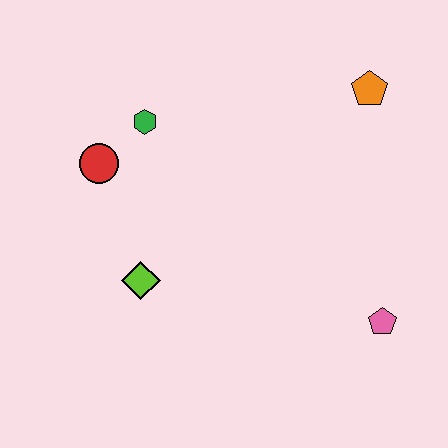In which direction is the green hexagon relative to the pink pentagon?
The green hexagon is to the left of the pink pentagon.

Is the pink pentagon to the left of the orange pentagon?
No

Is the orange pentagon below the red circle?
No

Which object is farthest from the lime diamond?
The orange pentagon is farthest from the lime diamond.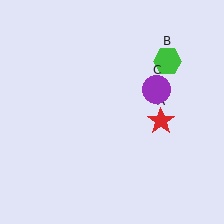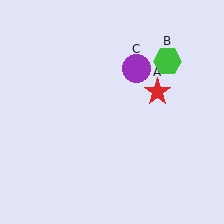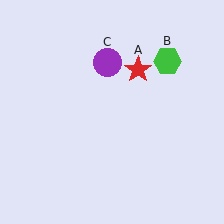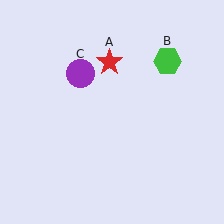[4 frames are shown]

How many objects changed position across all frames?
2 objects changed position: red star (object A), purple circle (object C).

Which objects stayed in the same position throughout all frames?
Green hexagon (object B) remained stationary.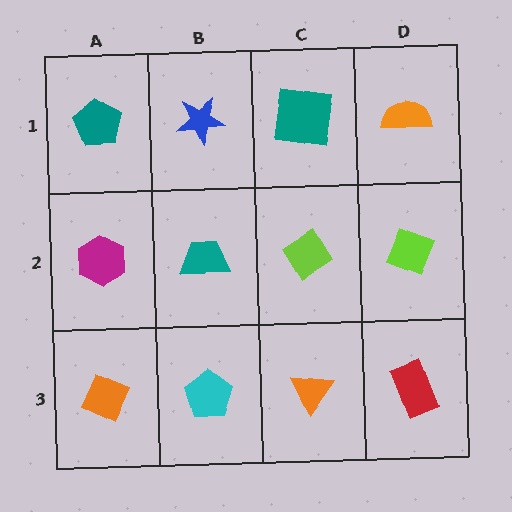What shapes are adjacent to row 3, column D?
A lime diamond (row 2, column D), an orange triangle (row 3, column C).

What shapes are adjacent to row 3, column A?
A magenta hexagon (row 2, column A), a cyan pentagon (row 3, column B).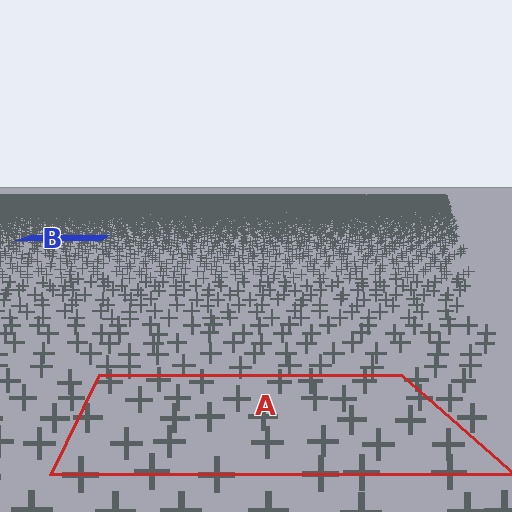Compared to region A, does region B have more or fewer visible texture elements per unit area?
Region B has more texture elements per unit area — they are packed more densely because it is farther away.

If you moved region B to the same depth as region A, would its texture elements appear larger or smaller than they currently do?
They would appear larger. At a closer depth, the same texture elements are projected at a bigger on-screen size.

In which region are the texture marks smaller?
The texture marks are smaller in region B, because it is farther away.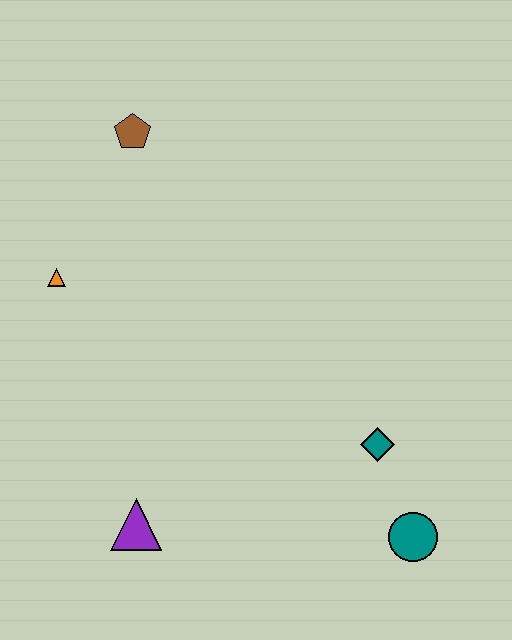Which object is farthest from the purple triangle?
The brown pentagon is farthest from the purple triangle.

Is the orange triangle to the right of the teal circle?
No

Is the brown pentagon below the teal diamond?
No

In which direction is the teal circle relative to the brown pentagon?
The teal circle is below the brown pentagon.